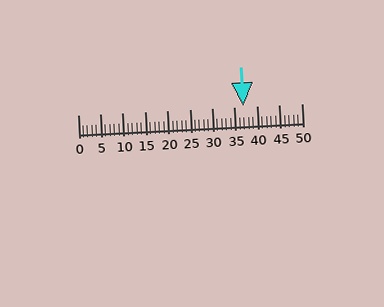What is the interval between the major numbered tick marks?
The major tick marks are spaced 5 units apart.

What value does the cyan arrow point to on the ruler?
The cyan arrow points to approximately 37.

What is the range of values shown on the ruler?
The ruler shows values from 0 to 50.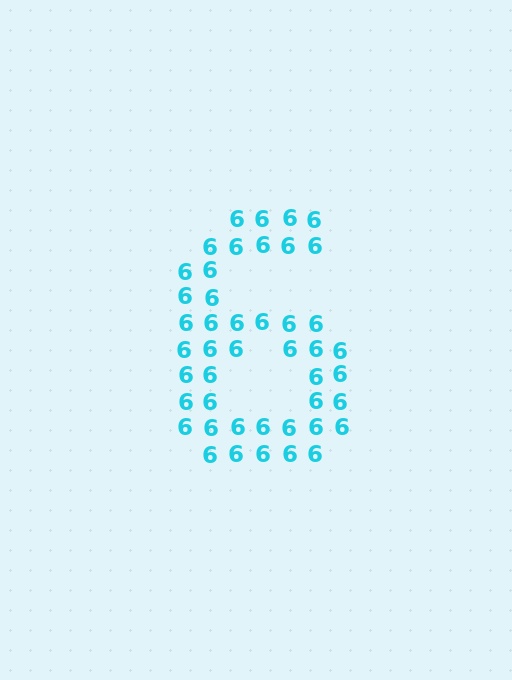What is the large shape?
The large shape is the digit 6.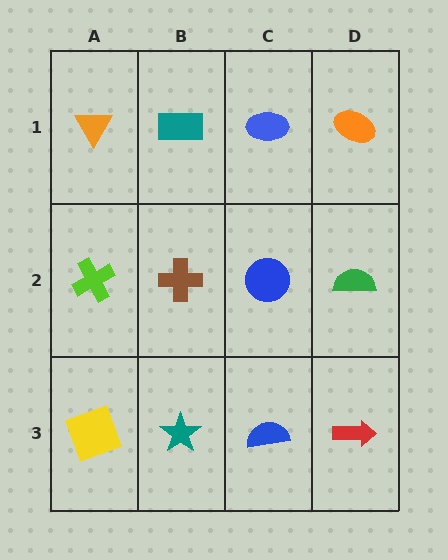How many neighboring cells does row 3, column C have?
3.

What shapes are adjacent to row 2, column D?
An orange ellipse (row 1, column D), a red arrow (row 3, column D), a blue circle (row 2, column C).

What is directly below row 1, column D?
A green semicircle.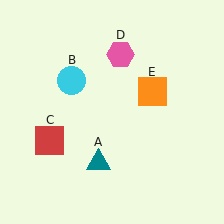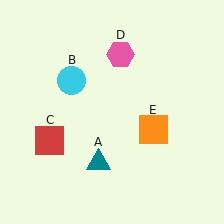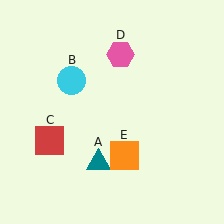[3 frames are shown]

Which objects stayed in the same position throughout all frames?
Teal triangle (object A) and cyan circle (object B) and red square (object C) and pink hexagon (object D) remained stationary.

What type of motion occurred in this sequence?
The orange square (object E) rotated clockwise around the center of the scene.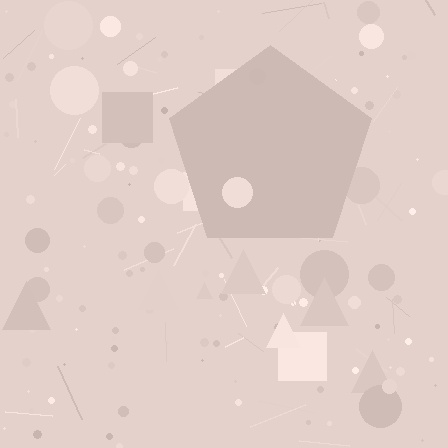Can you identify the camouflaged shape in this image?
The camouflaged shape is a pentagon.